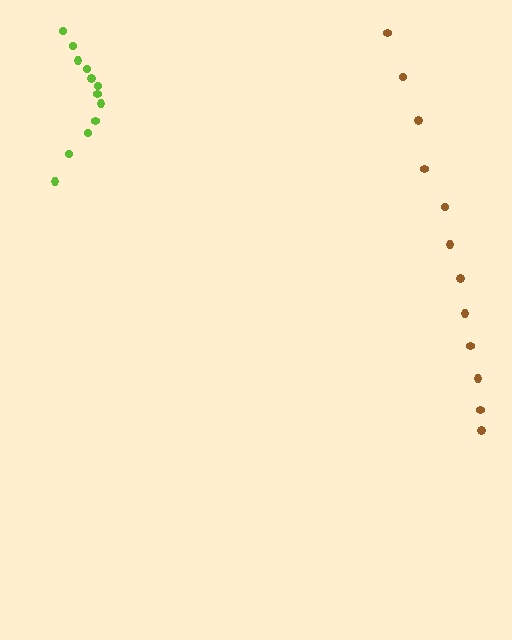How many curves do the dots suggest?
There are 2 distinct paths.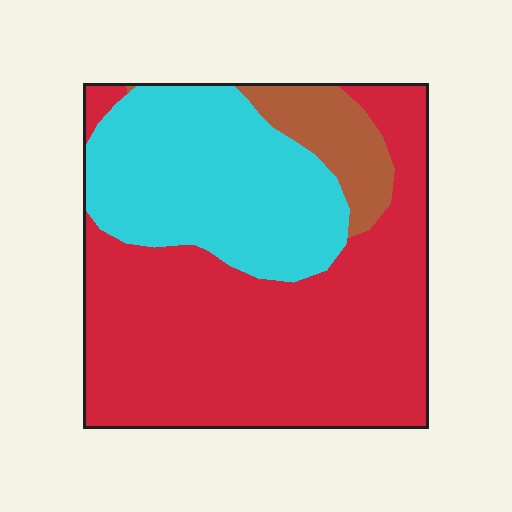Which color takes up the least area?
Brown, at roughly 10%.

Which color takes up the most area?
Red, at roughly 60%.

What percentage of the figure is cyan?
Cyan takes up about one third (1/3) of the figure.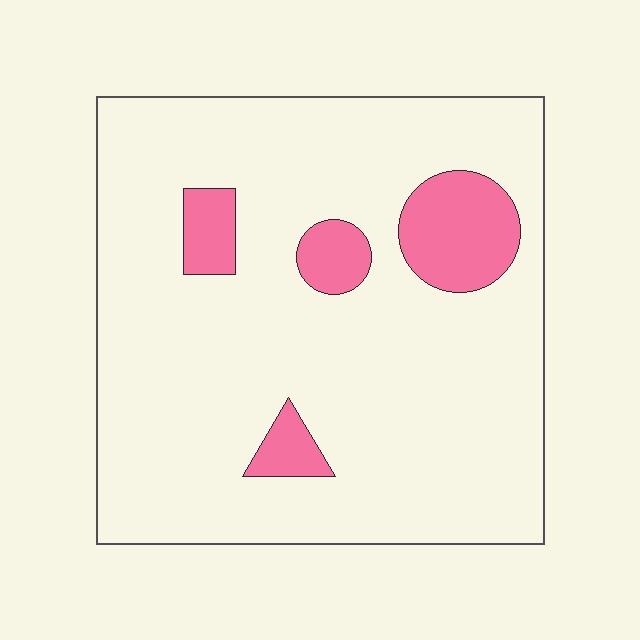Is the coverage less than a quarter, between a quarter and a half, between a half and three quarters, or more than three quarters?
Less than a quarter.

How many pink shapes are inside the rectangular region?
4.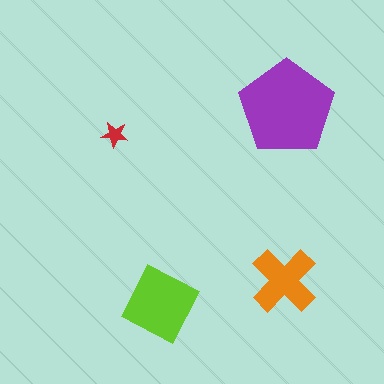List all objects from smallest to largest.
The red star, the orange cross, the lime diamond, the purple pentagon.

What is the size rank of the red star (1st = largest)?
4th.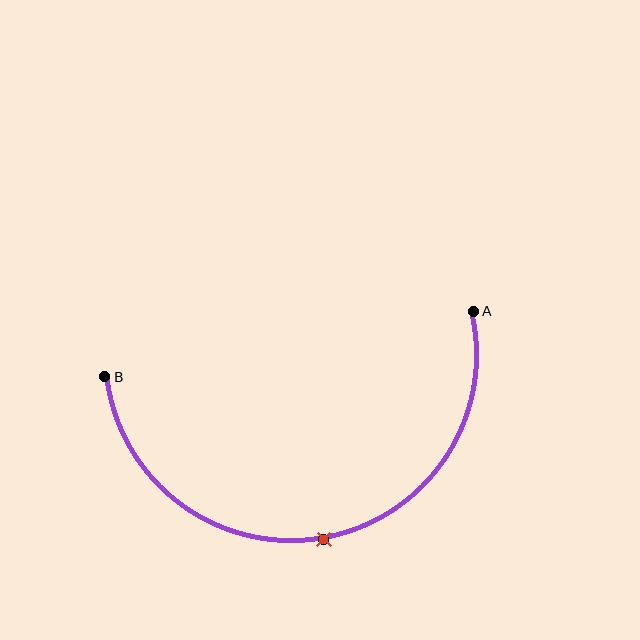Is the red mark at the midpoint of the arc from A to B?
Yes. The red mark lies on the arc at equal arc-length from both A and B — it is the arc midpoint.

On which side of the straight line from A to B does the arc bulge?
The arc bulges below the straight line connecting A and B.